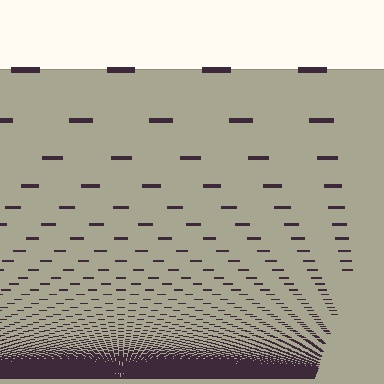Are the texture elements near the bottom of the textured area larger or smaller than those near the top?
Smaller. The gradient is inverted — elements near the bottom are smaller and denser.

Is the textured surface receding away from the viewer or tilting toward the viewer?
The surface appears to tilt toward the viewer. Texture elements get larger and sparser toward the top.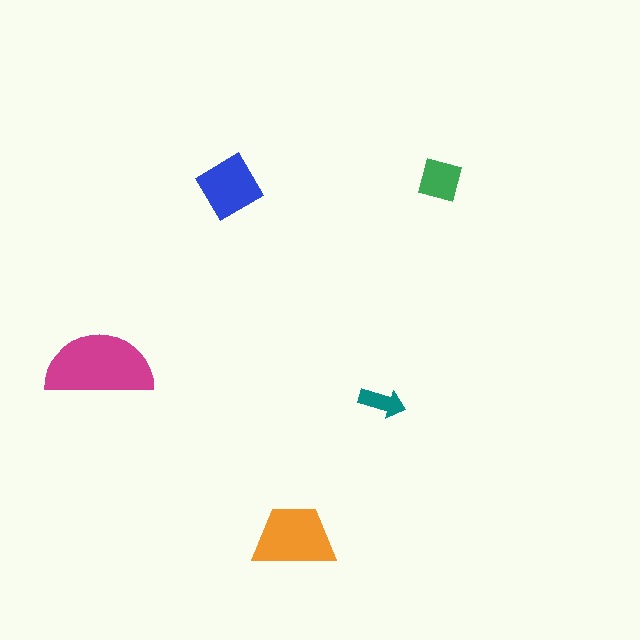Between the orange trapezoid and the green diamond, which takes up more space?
The orange trapezoid.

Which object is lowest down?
The orange trapezoid is bottommost.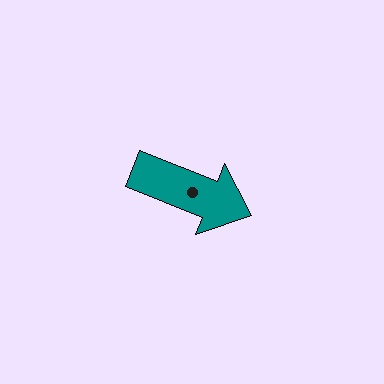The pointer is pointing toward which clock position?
Roughly 4 o'clock.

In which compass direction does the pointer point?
East.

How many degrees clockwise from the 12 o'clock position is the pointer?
Approximately 112 degrees.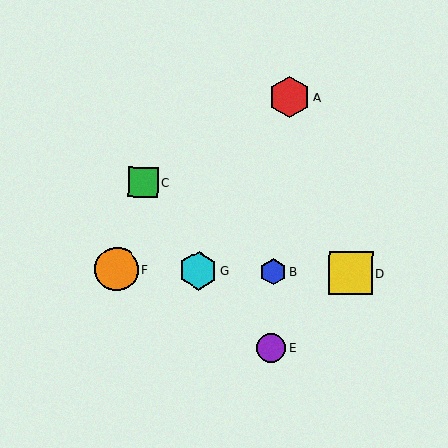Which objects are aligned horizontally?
Objects B, D, F, G are aligned horizontally.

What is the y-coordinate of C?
Object C is at y≈182.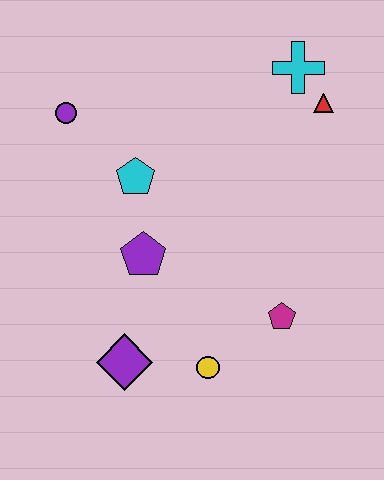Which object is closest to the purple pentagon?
The cyan pentagon is closest to the purple pentagon.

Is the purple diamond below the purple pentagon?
Yes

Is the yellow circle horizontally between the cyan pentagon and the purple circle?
No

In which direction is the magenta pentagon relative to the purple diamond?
The magenta pentagon is to the right of the purple diamond.